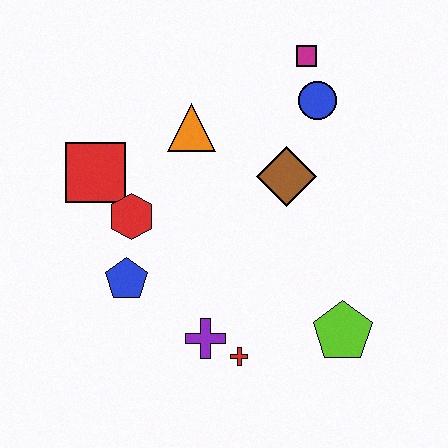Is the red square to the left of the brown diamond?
Yes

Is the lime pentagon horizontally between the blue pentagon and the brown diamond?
No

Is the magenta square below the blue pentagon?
No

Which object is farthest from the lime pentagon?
The red square is farthest from the lime pentagon.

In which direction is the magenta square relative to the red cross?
The magenta square is above the red cross.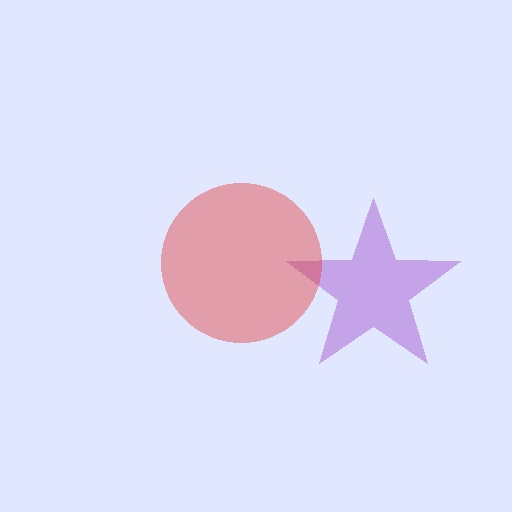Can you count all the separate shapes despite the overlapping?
Yes, there are 2 separate shapes.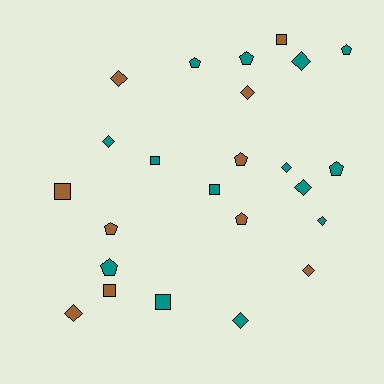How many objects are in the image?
There are 24 objects.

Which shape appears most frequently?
Diamond, with 10 objects.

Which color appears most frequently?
Teal, with 14 objects.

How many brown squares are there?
There are 3 brown squares.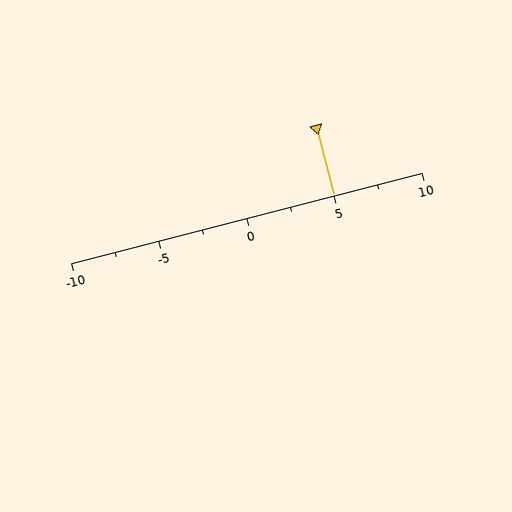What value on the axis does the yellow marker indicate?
The marker indicates approximately 5.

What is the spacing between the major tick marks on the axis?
The major ticks are spaced 5 apart.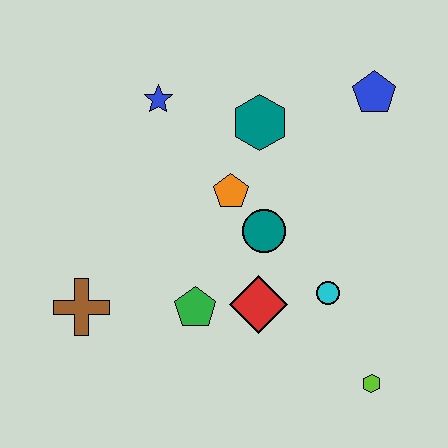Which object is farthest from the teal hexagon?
The lime hexagon is farthest from the teal hexagon.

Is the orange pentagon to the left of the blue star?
No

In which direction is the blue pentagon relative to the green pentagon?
The blue pentagon is above the green pentagon.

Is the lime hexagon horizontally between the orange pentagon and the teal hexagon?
No